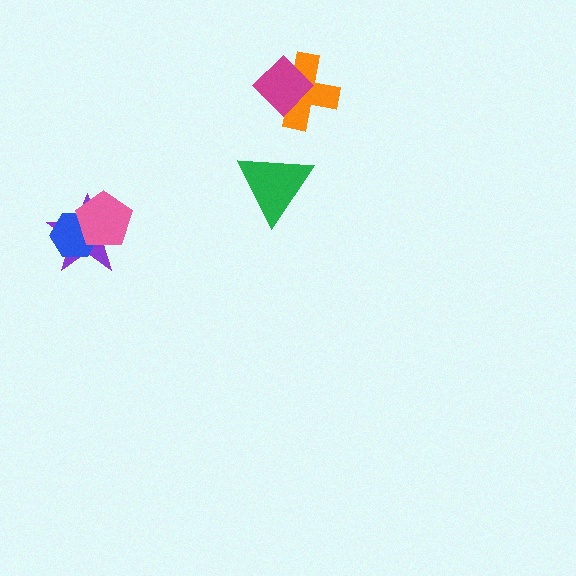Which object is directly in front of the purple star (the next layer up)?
The blue hexagon is directly in front of the purple star.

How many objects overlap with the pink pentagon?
2 objects overlap with the pink pentagon.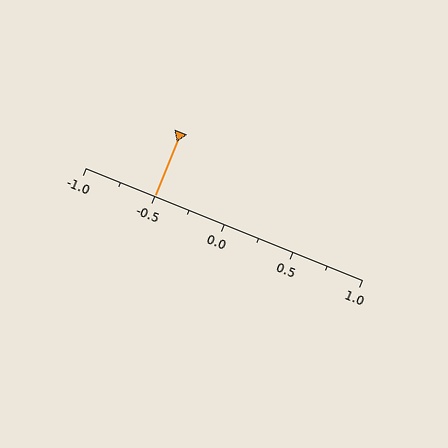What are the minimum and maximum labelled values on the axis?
The axis runs from -1.0 to 1.0.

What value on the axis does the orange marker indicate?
The marker indicates approximately -0.5.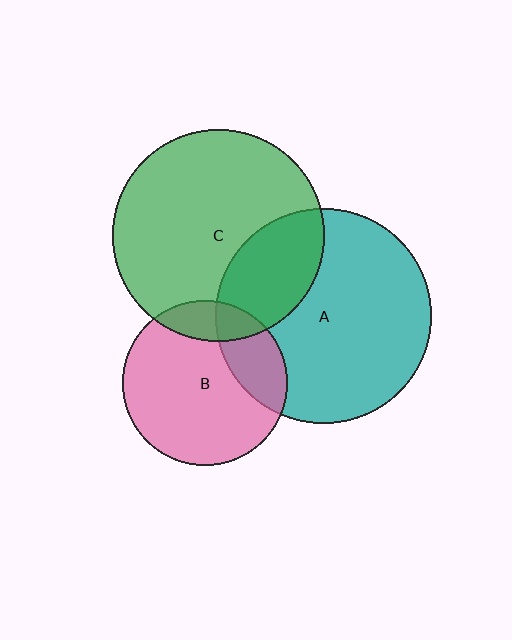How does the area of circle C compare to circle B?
Approximately 1.7 times.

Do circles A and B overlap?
Yes.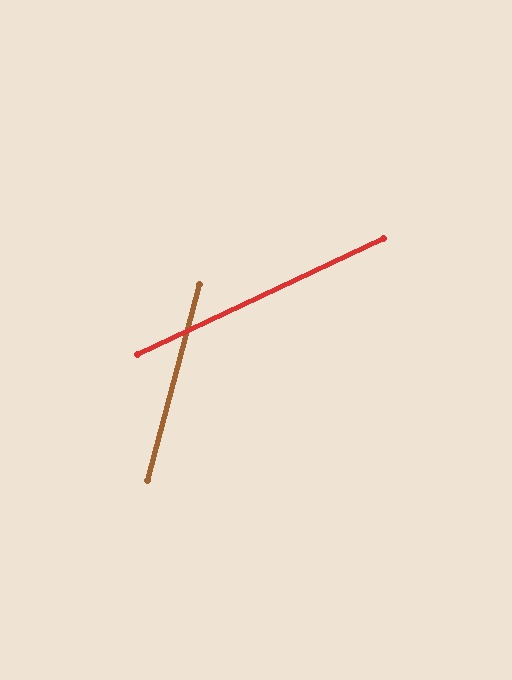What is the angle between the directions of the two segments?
Approximately 50 degrees.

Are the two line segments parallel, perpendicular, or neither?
Neither parallel nor perpendicular — they differ by about 50°.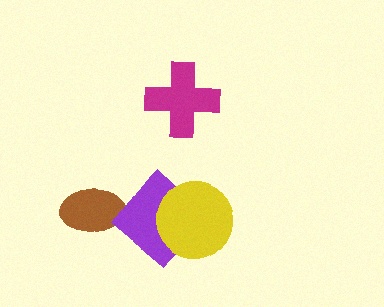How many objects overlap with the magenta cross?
0 objects overlap with the magenta cross.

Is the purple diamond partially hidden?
Yes, it is partially covered by another shape.